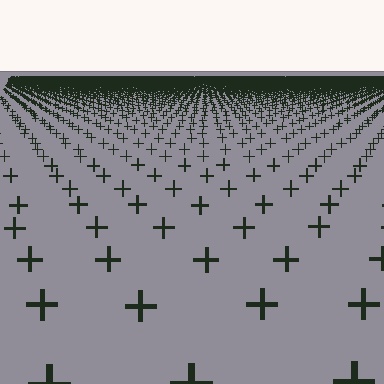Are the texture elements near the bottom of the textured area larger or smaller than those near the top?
Larger. Near the bottom, elements are closer to the viewer and appear at a bigger on-screen size.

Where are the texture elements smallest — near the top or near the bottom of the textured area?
Near the top.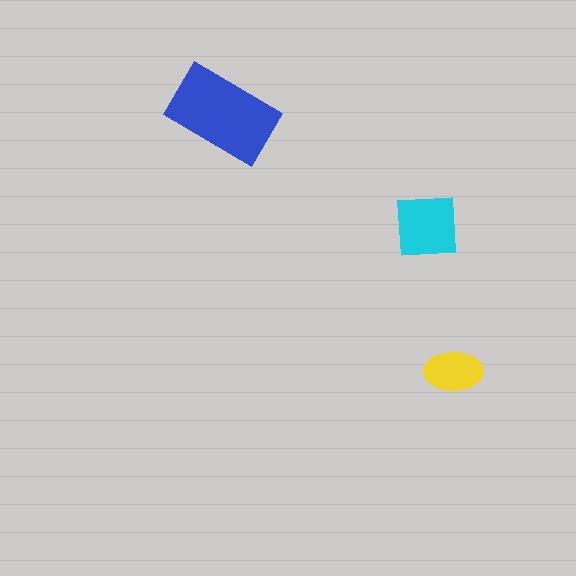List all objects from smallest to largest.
The yellow ellipse, the cyan square, the blue rectangle.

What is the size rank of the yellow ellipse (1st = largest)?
3rd.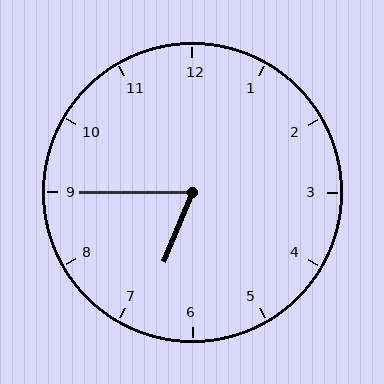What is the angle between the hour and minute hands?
Approximately 68 degrees.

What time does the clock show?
6:45.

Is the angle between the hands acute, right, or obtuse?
It is acute.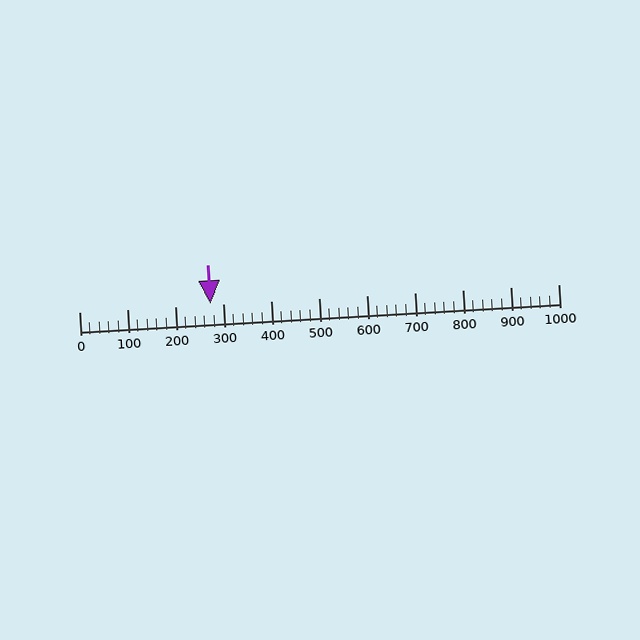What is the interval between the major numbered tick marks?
The major tick marks are spaced 100 units apart.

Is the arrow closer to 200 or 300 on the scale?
The arrow is closer to 300.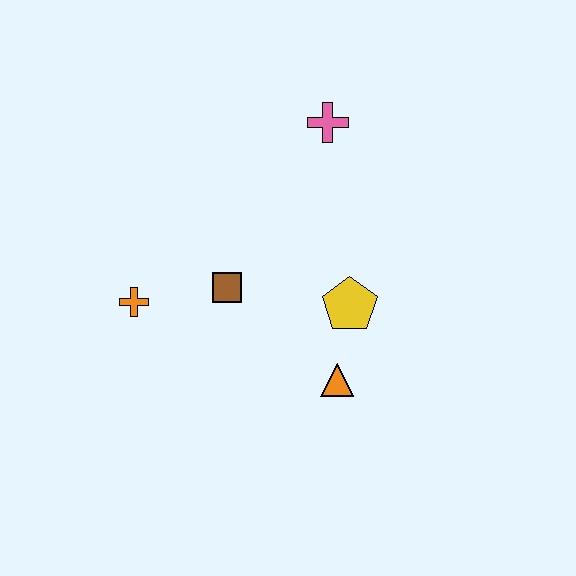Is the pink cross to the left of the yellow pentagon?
Yes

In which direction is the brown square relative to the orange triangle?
The brown square is to the left of the orange triangle.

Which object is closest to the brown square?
The orange cross is closest to the brown square.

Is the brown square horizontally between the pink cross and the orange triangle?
No